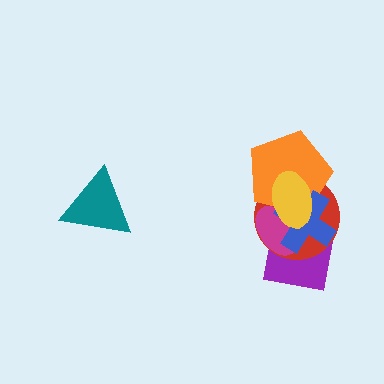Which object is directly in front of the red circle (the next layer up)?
The orange pentagon is directly in front of the red circle.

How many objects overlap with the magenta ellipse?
5 objects overlap with the magenta ellipse.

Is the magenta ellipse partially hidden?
Yes, it is partially covered by another shape.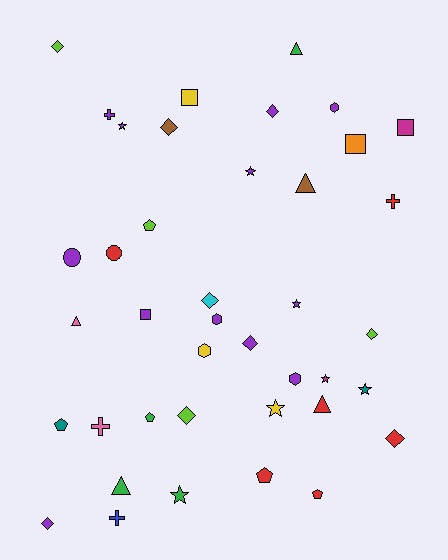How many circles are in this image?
There are 2 circles.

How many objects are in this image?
There are 40 objects.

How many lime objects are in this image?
There are 4 lime objects.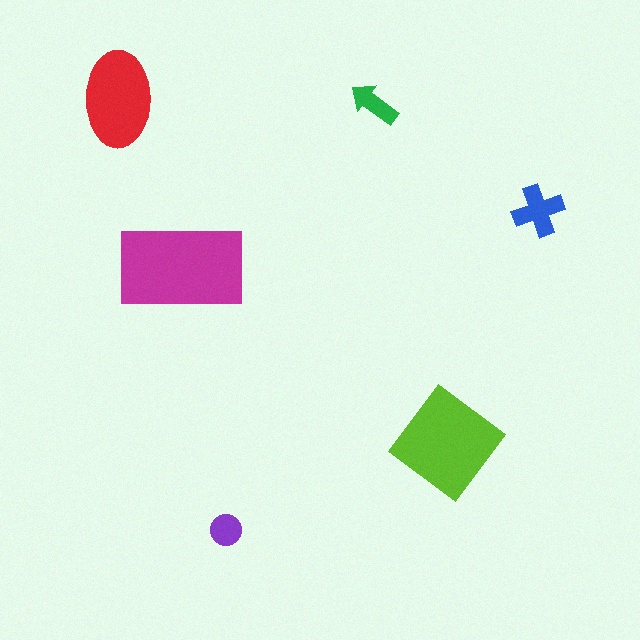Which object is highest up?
The red ellipse is topmost.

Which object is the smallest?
The purple circle.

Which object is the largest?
The magenta rectangle.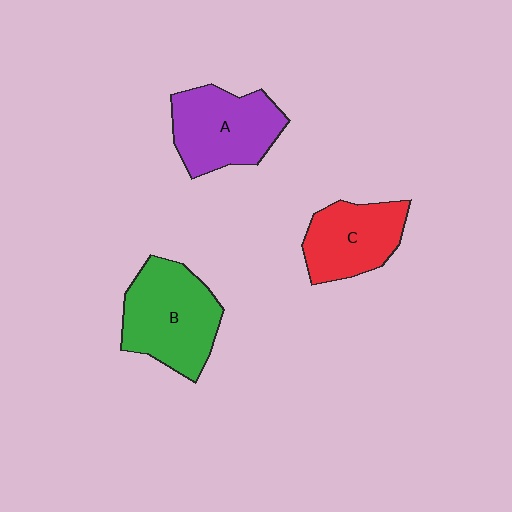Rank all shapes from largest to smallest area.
From largest to smallest: B (green), A (purple), C (red).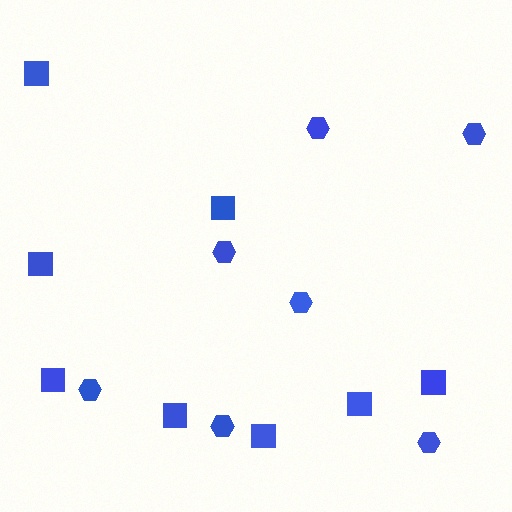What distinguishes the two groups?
There are 2 groups: one group of hexagons (7) and one group of squares (8).